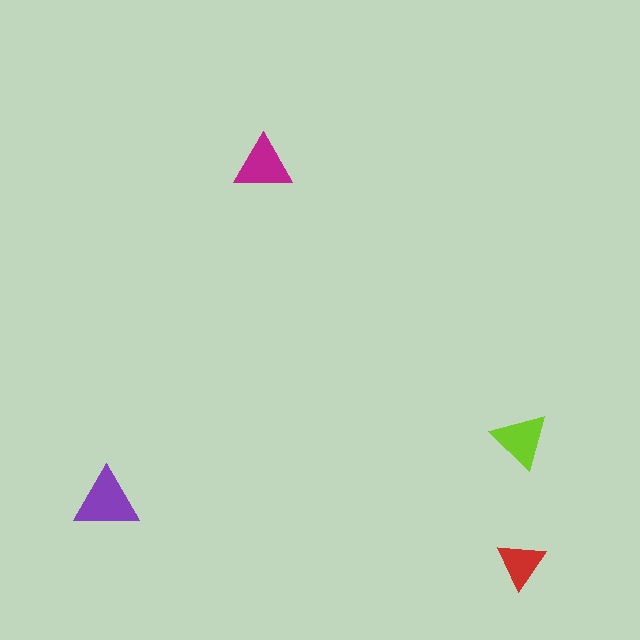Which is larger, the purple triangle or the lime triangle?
The purple one.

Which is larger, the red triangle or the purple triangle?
The purple one.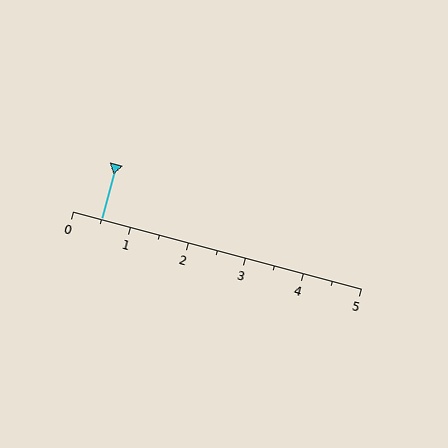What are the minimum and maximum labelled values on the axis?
The axis runs from 0 to 5.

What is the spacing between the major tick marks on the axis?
The major ticks are spaced 1 apart.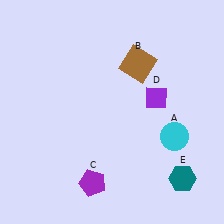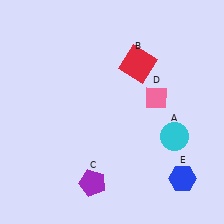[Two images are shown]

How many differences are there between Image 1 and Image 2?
There are 3 differences between the two images.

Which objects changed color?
B changed from brown to red. D changed from purple to pink. E changed from teal to blue.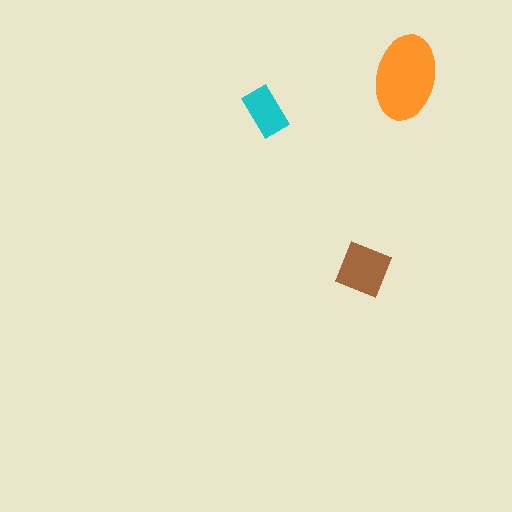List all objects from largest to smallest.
The orange ellipse, the brown square, the cyan rectangle.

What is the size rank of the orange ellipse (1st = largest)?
1st.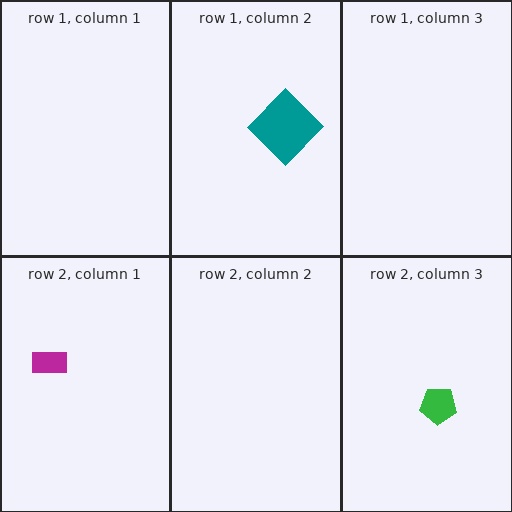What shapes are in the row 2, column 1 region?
The magenta rectangle.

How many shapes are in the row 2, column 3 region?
1.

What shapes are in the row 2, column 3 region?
The green pentagon.